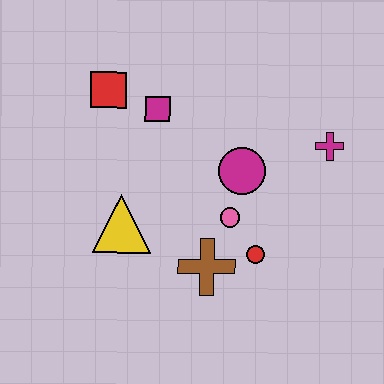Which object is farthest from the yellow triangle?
The magenta cross is farthest from the yellow triangle.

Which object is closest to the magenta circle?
The pink circle is closest to the magenta circle.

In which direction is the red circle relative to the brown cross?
The red circle is to the right of the brown cross.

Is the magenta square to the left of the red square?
No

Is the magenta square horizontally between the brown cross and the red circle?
No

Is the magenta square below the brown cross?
No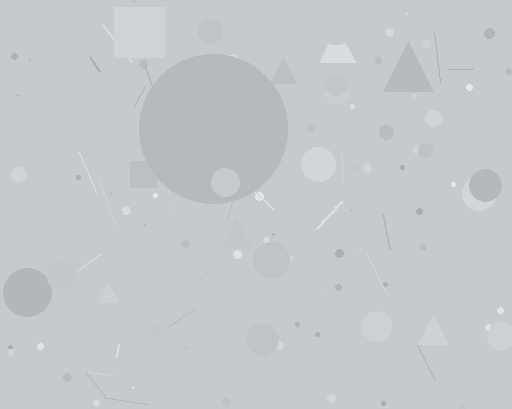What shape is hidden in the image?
A circle is hidden in the image.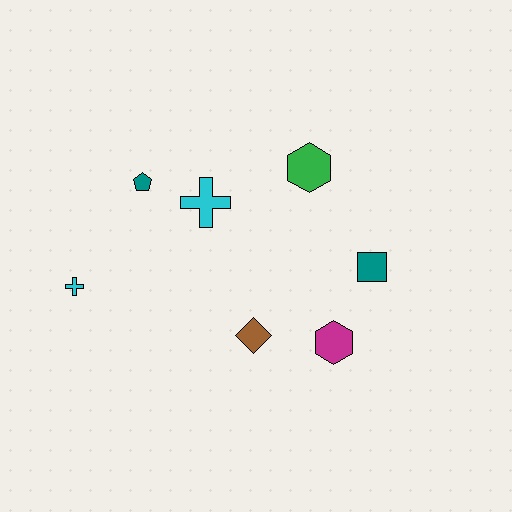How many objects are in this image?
There are 7 objects.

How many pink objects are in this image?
There are no pink objects.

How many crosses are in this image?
There are 2 crosses.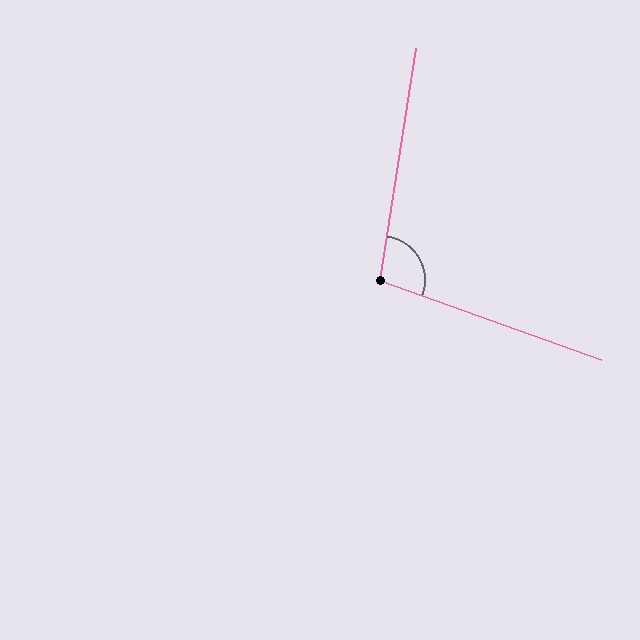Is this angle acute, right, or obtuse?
It is obtuse.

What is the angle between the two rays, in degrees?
Approximately 101 degrees.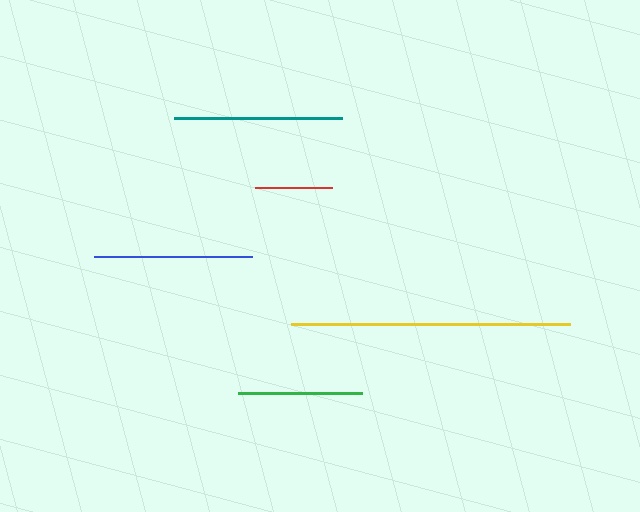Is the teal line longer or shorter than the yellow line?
The yellow line is longer than the teal line.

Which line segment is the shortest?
The red line is the shortest at approximately 77 pixels.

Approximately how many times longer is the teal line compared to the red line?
The teal line is approximately 2.2 times the length of the red line.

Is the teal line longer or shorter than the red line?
The teal line is longer than the red line.